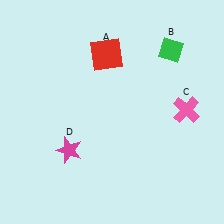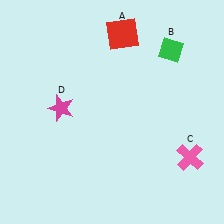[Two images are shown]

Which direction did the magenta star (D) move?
The magenta star (D) moved up.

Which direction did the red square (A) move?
The red square (A) moved up.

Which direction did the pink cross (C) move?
The pink cross (C) moved down.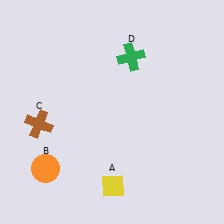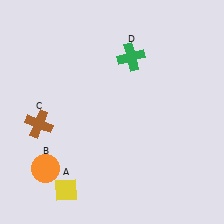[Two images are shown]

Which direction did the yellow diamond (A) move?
The yellow diamond (A) moved left.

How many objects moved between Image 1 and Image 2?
1 object moved between the two images.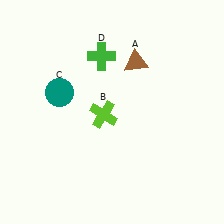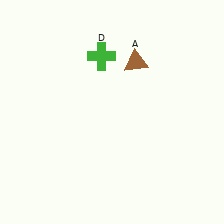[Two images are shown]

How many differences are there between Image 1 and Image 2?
There are 2 differences between the two images.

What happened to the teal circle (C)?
The teal circle (C) was removed in Image 2. It was in the top-left area of Image 1.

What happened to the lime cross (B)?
The lime cross (B) was removed in Image 2. It was in the bottom-left area of Image 1.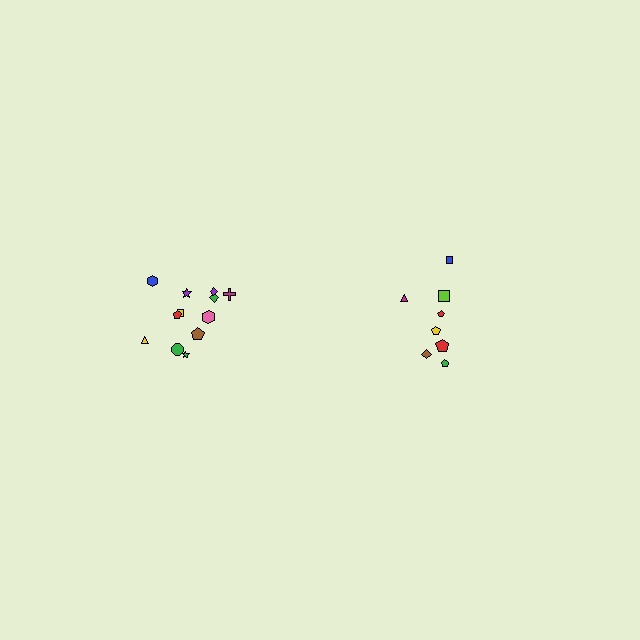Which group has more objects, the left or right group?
The left group.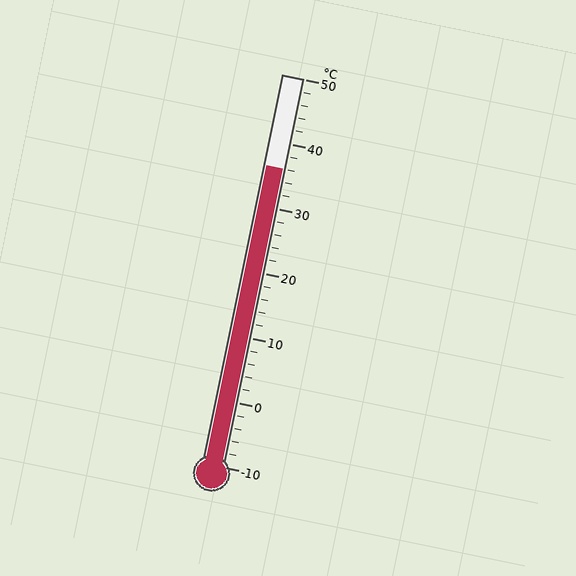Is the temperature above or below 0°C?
The temperature is above 0°C.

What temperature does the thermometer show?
The thermometer shows approximately 36°C.